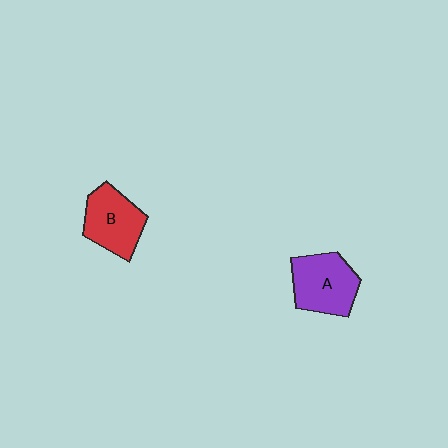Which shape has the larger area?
Shape A (purple).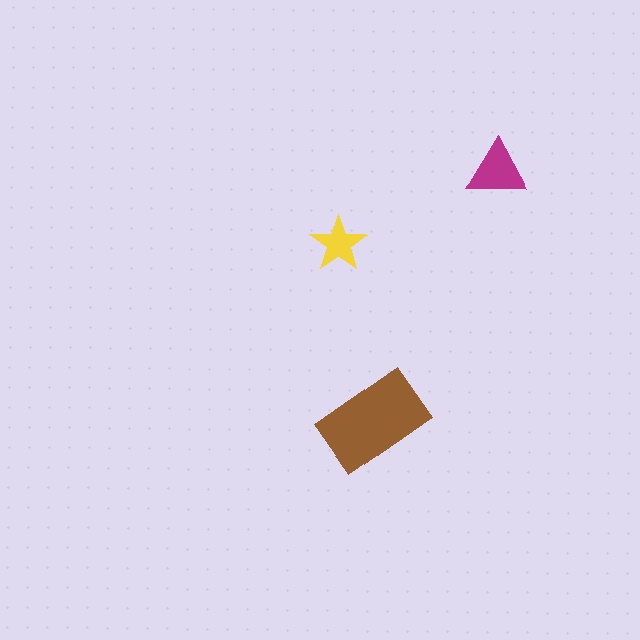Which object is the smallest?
The yellow star.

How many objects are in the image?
There are 3 objects in the image.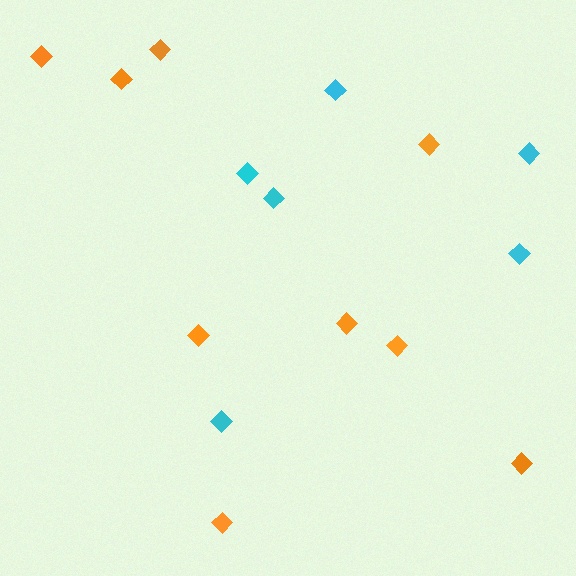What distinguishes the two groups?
There are 2 groups: one group of cyan diamonds (6) and one group of orange diamonds (9).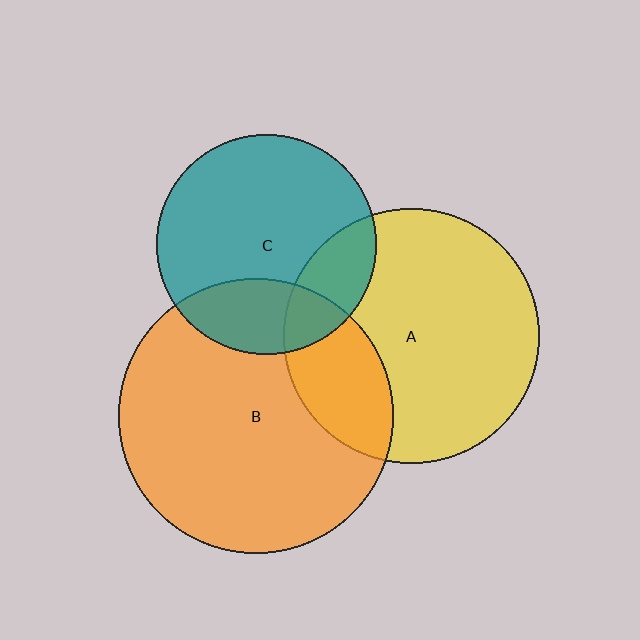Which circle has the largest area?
Circle B (orange).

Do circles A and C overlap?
Yes.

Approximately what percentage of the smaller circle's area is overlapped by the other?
Approximately 20%.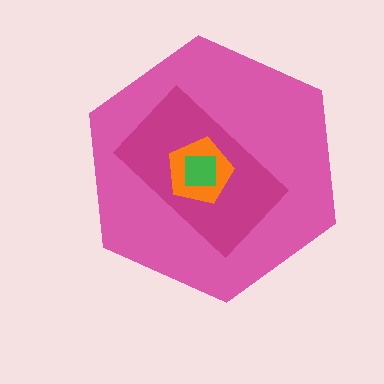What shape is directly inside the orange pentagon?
The green square.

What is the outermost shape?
The pink hexagon.